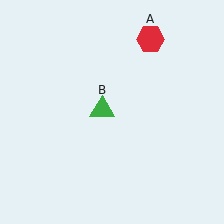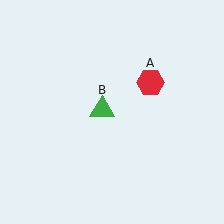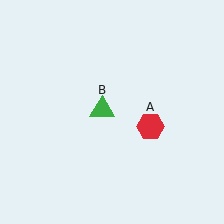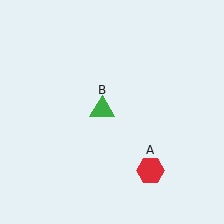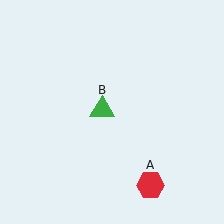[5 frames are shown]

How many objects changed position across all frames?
1 object changed position: red hexagon (object A).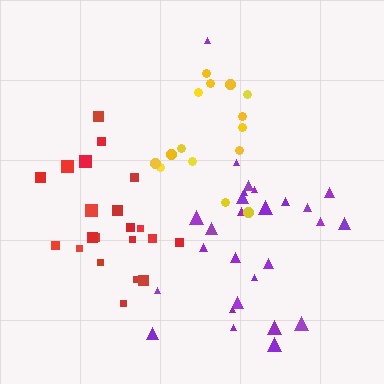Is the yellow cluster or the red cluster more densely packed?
Yellow.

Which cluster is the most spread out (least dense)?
Purple.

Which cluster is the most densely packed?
Yellow.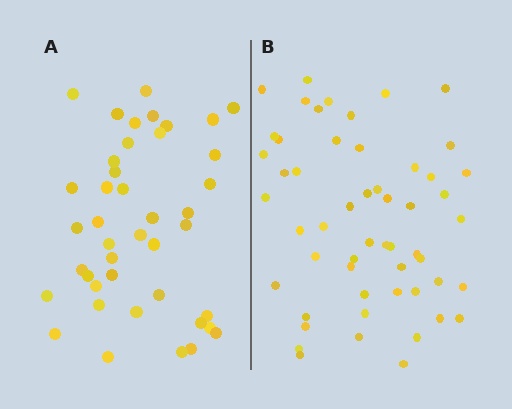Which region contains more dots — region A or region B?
Region B (the right region) has more dots.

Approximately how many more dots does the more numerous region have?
Region B has roughly 12 or so more dots than region A.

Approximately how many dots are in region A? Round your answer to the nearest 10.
About 40 dots. (The exact count is 42, which rounds to 40.)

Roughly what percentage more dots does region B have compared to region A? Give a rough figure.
About 30% more.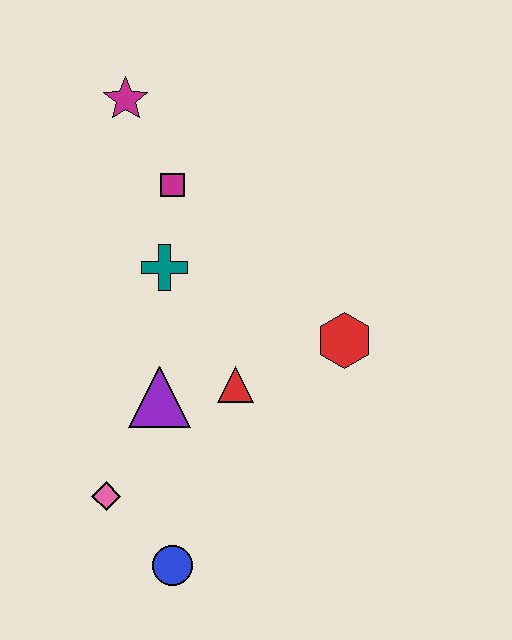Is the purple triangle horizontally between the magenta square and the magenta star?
Yes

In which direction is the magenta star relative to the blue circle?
The magenta star is above the blue circle.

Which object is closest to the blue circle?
The pink diamond is closest to the blue circle.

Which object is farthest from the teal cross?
The blue circle is farthest from the teal cross.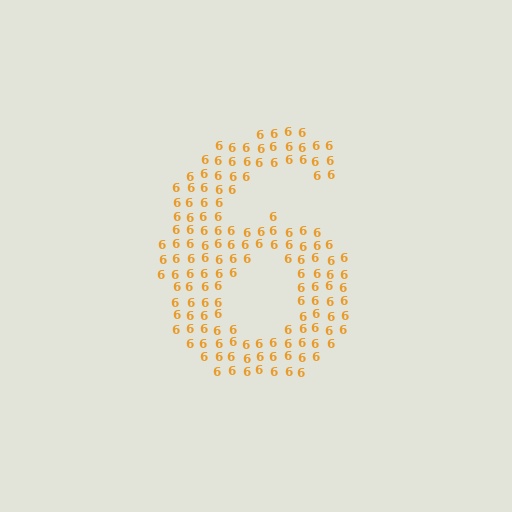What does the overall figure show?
The overall figure shows the digit 6.